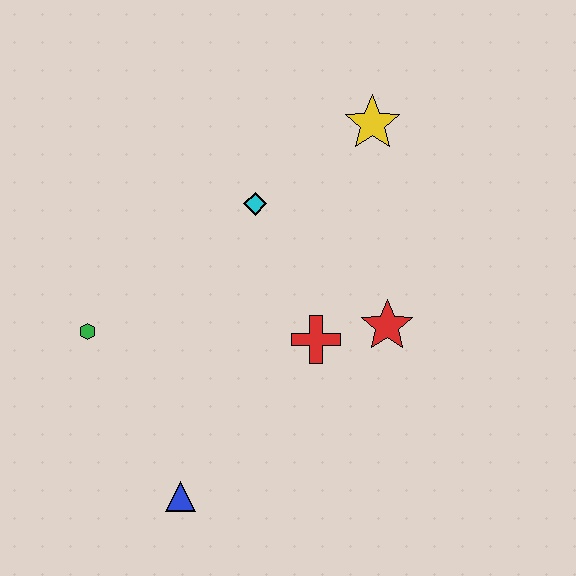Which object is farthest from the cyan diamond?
The blue triangle is farthest from the cyan diamond.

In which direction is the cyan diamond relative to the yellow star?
The cyan diamond is to the left of the yellow star.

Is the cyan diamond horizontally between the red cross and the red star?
No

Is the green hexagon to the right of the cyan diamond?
No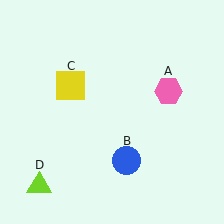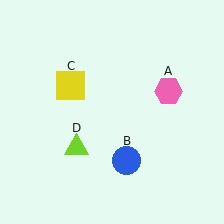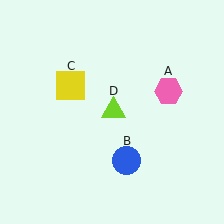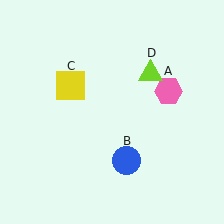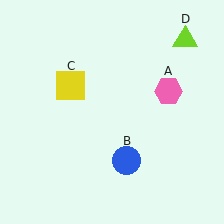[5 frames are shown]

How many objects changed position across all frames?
1 object changed position: lime triangle (object D).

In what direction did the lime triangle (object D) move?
The lime triangle (object D) moved up and to the right.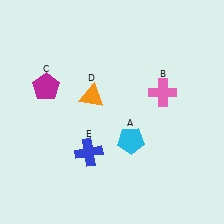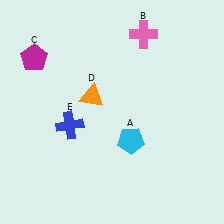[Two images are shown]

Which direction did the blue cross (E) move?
The blue cross (E) moved up.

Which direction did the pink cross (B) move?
The pink cross (B) moved up.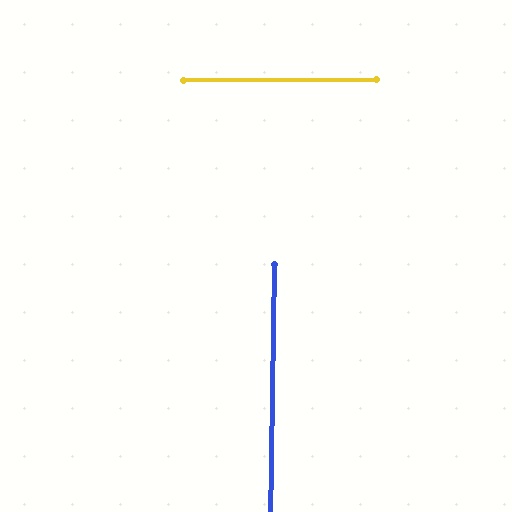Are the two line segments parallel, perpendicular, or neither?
Perpendicular — they meet at approximately 89°.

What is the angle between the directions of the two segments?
Approximately 89 degrees.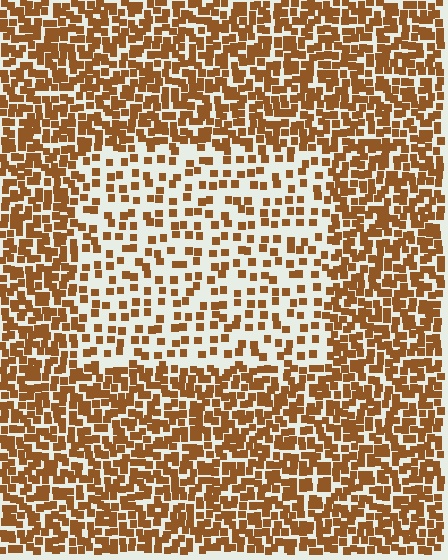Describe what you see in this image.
The image contains small brown elements arranged at two different densities. A rectangle-shaped region is visible where the elements are less densely packed than the surrounding area.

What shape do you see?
I see a rectangle.